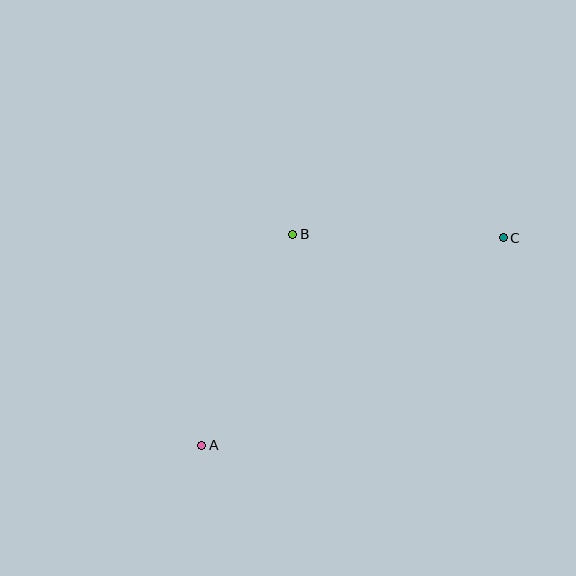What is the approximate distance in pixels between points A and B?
The distance between A and B is approximately 230 pixels.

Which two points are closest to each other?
Points B and C are closest to each other.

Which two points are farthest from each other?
Points A and C are farthest from each other.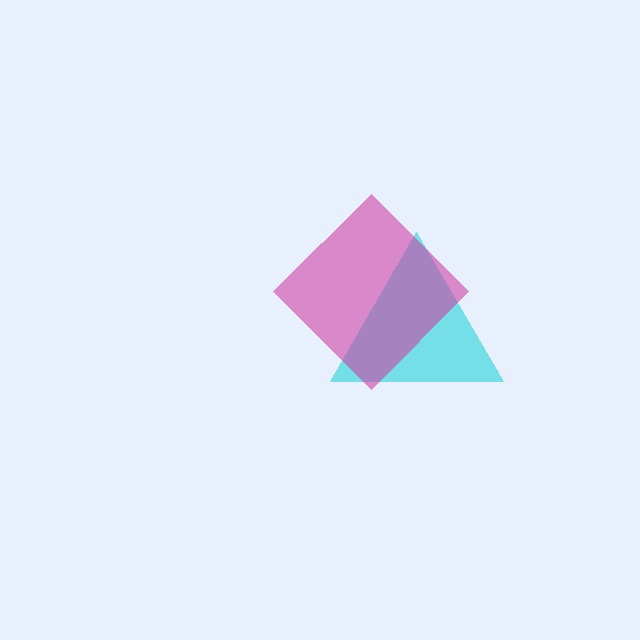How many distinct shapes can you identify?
There are 2 distinct shapes: a cyan triangle, a magenta diamond.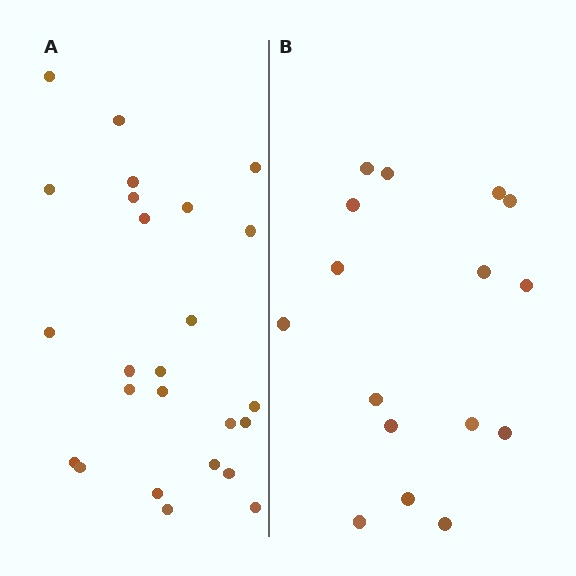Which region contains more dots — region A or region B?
Region A (the left region) has more dots.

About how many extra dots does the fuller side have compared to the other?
Region A has roughly 8 or so more dots than region B.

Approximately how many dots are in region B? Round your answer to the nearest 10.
About 20 dots. (The exact count is 16, which rounds to 20.)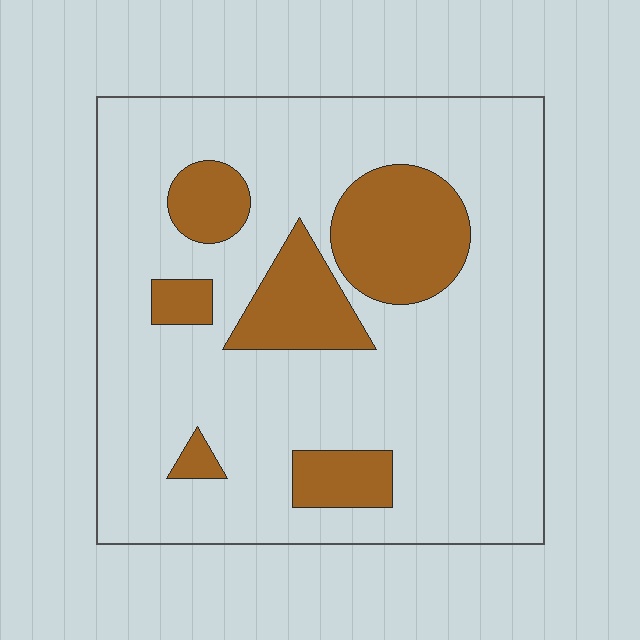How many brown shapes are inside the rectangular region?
6.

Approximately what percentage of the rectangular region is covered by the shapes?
Approximately 20%.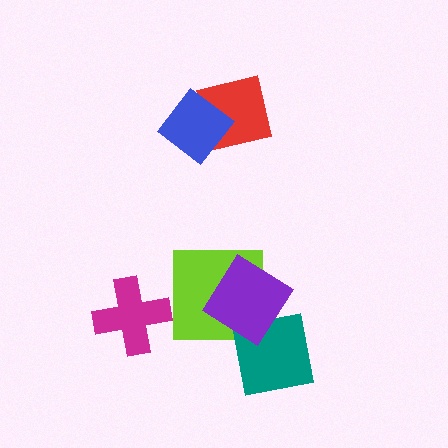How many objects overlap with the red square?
1 object overlaps with the red square.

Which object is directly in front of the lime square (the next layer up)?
The teal square is directly in front of the lime square.